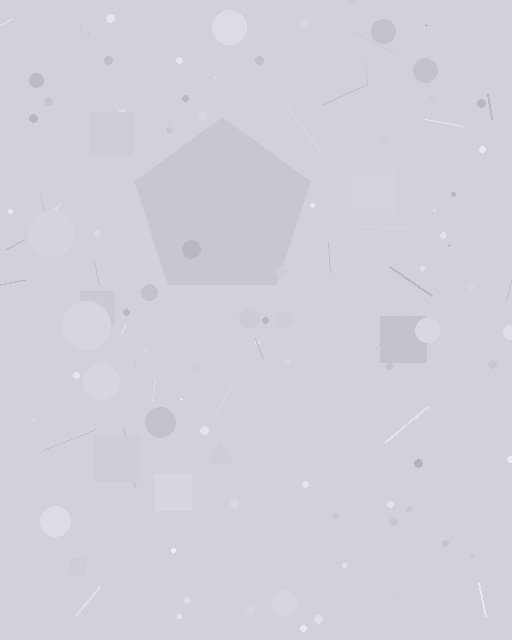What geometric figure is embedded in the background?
A pentagon is embedded in the background.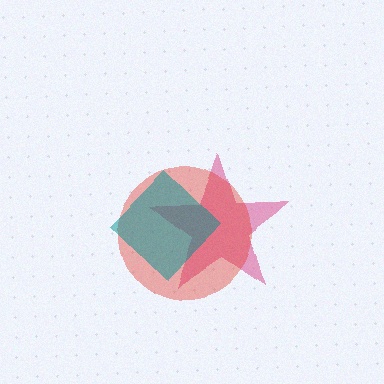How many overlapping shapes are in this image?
There are 3 overlapping shapes in the image.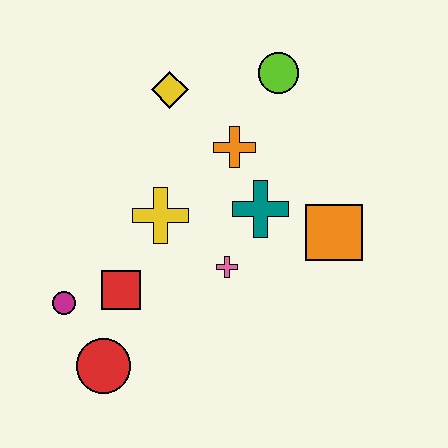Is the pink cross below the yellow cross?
Yes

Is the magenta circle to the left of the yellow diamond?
Yes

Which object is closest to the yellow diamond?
The orange cross is closest to the yellow diamond.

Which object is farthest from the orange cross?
The red circle is farthest from the orange cross.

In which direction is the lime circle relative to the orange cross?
The lime circle is above the orange cross.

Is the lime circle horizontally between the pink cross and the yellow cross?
No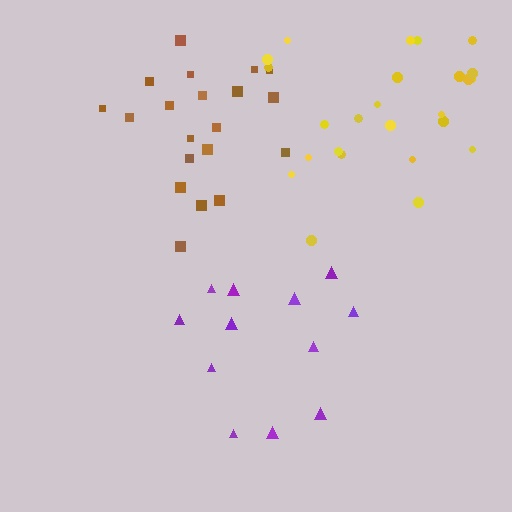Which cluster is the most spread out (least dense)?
Purple.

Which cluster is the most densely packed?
Brown.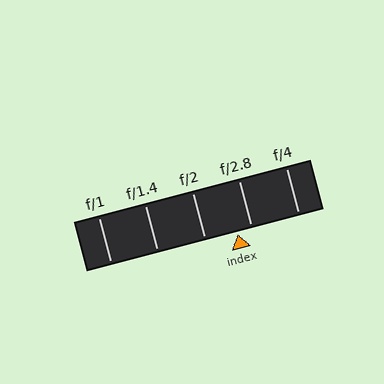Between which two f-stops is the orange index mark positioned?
The index mark is between f/2 and f/2.8.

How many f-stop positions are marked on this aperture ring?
There are 5 f-stop positions marked.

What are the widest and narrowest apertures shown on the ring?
The widest aperture shown is f/1 and the narrowest is f/4.